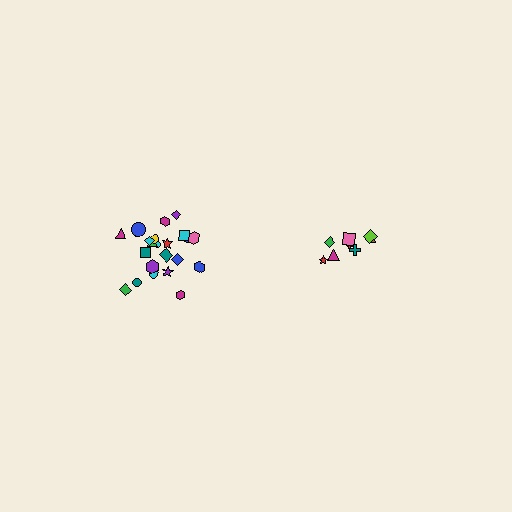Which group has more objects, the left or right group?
The left group.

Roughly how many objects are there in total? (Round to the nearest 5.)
Roughly 30 objects in total.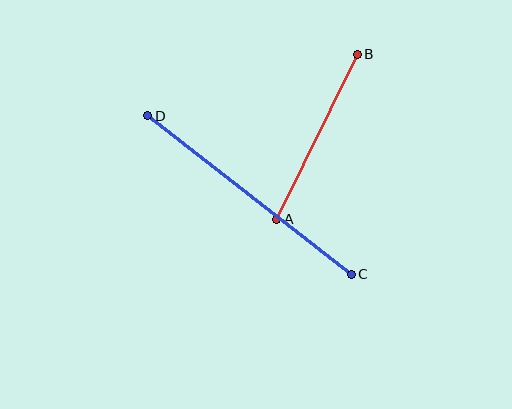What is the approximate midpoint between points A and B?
The midpoint is at approximately (317, 137) pixels.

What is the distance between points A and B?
The distance is approximately 184 pixels.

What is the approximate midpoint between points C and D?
The midpoint is at approximately (249, 195) pixels.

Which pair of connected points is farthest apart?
Points C and D are farthest apart.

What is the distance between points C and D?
The distance is approximately 258 pixels.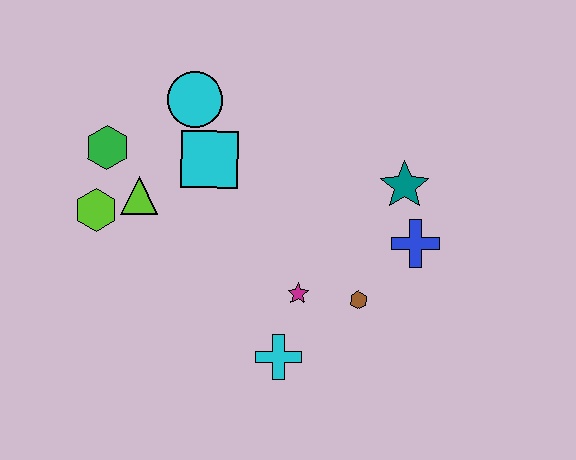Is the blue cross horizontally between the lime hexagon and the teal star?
No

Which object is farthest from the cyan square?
The blue cross is farthest from the cyan square.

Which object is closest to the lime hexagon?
The lime triangle is closest to the lime hexagon.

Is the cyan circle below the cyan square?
No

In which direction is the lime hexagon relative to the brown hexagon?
The lime hexagon is to the left of the brown hexagon.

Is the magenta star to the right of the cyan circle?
Yes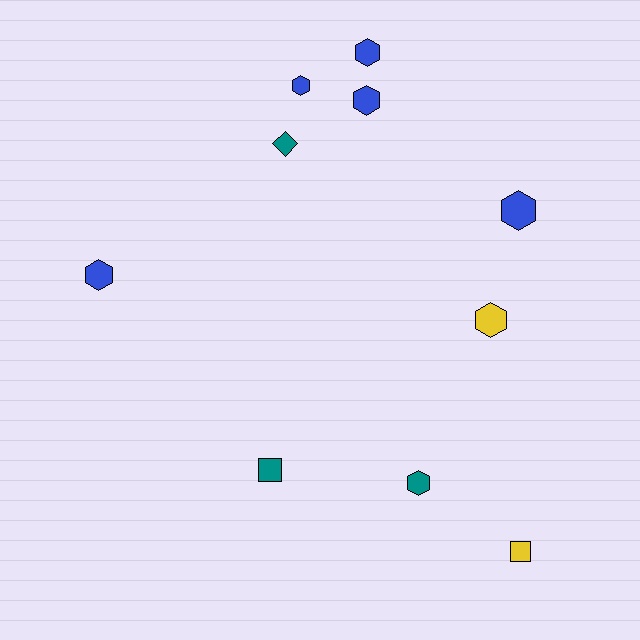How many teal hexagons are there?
There is 1 teal hexagon.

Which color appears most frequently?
Blue, with 5 objects.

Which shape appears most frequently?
Hexagon, with 7 objects.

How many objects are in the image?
There are 10 objects.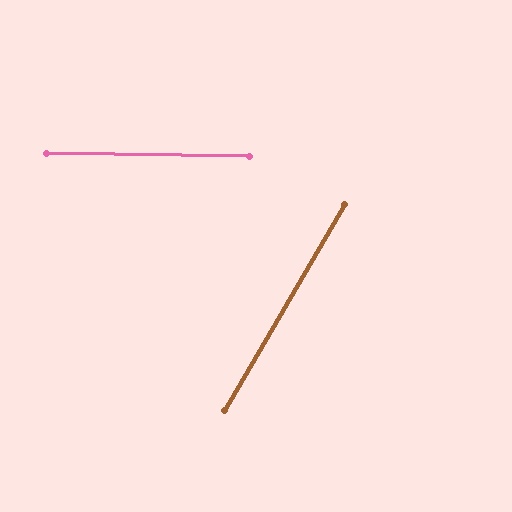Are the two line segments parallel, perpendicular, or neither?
Neither parallel nor perpendicular — they differ by about 61°.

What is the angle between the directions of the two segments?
Approximately 61 degrees.